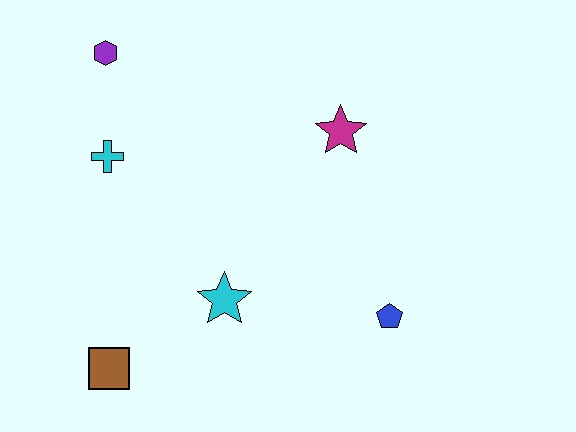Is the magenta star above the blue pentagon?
Yes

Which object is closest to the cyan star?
The brown square is closest to the cyan star.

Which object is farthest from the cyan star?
The purple hexagon is farthest from the cyan star.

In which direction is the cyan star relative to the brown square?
The cyan star is to the right of the brown square.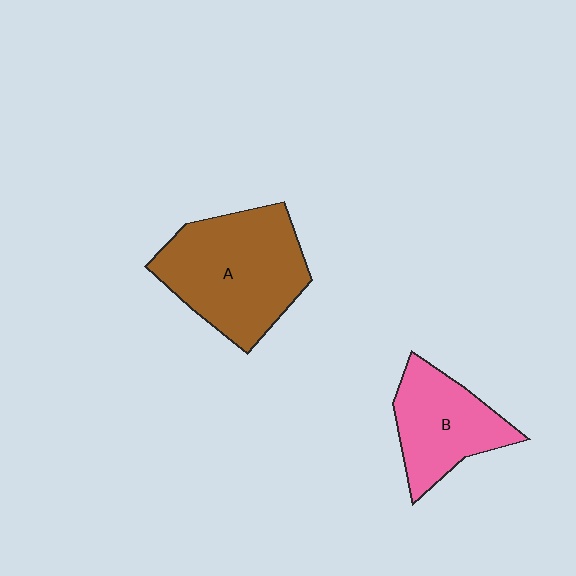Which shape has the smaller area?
Shape B (pink).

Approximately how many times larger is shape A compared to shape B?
Approximately 1.5 times.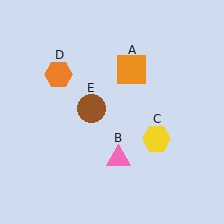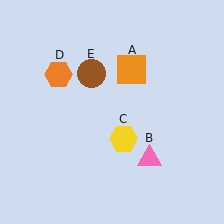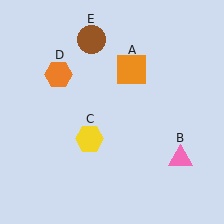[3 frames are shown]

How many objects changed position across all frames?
3 objects changed position: pink triangle (object B), yellow hexagon (object C), brown circle (object E).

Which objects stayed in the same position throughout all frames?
Orange square (object A) and orange hexagon (object D) remained stationary.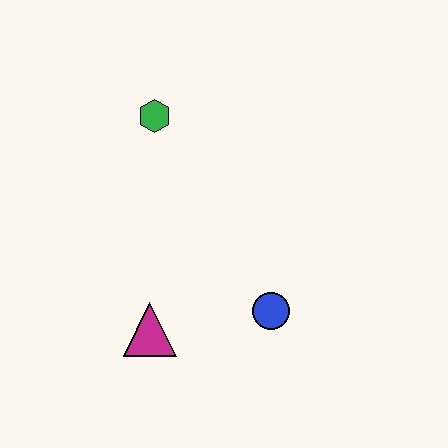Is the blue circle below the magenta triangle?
No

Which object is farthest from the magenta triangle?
The green hexagon is farthest from the magenta triangle.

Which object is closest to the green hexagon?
The magenta triangle is closest to the green hexagon.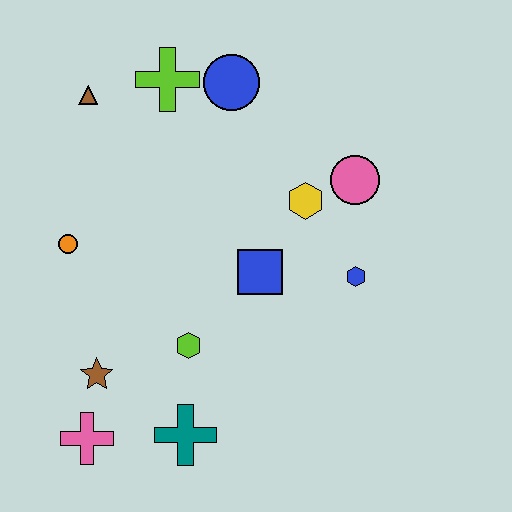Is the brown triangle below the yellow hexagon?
No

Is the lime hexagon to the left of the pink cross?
No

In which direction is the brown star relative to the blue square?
The brown star is to the left of the blue square.